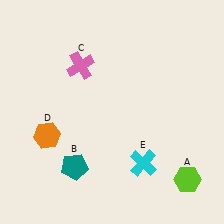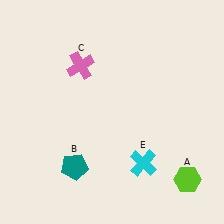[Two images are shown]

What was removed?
The orange hexagon (D) was removed in Image 2.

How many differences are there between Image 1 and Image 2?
There is 1 difference between the two images.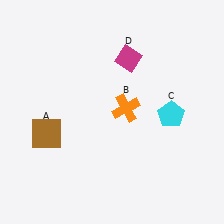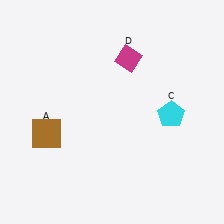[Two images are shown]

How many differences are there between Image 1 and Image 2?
There is 1 difference between the two images.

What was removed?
The orange cross (B) was removed in Image 2.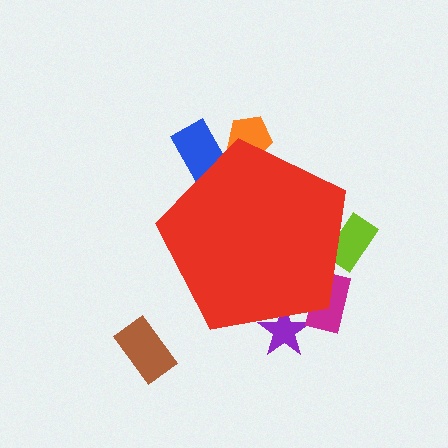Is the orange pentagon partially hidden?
Yes, the orange pentagon is partially hidden behind the red pentagon.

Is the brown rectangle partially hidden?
No, the brown rectangle is fully visible.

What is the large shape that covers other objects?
A red pentagon.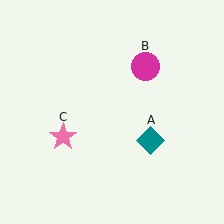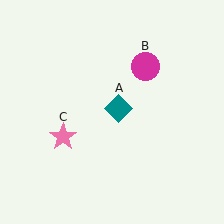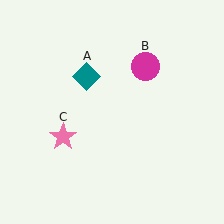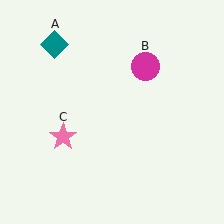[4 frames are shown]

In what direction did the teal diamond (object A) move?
The teal diamond (object A) moved up and to the left.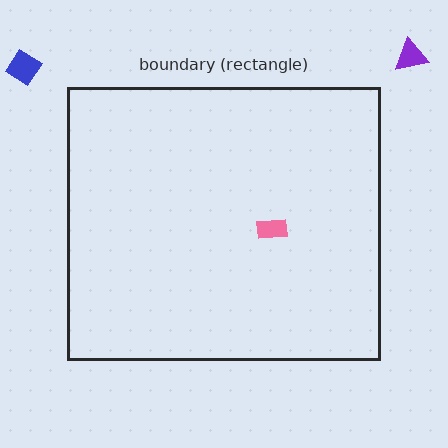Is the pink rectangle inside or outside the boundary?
Inside.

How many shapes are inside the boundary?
1 inside, 2 outside.